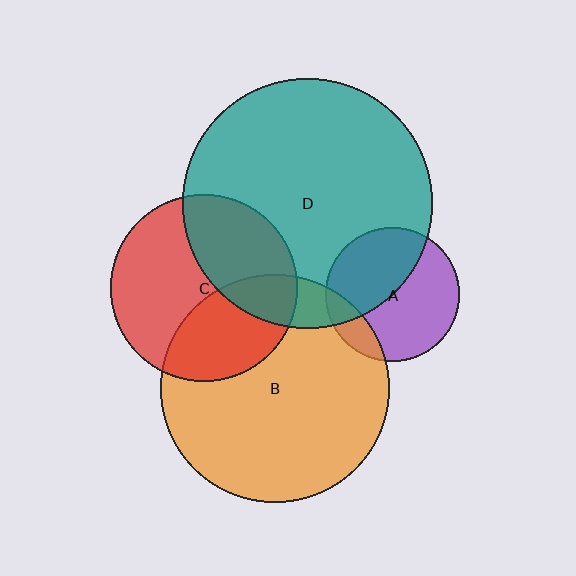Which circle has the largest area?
Circle D (teal).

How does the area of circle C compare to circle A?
Approximately 1.9 times.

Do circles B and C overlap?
Yes.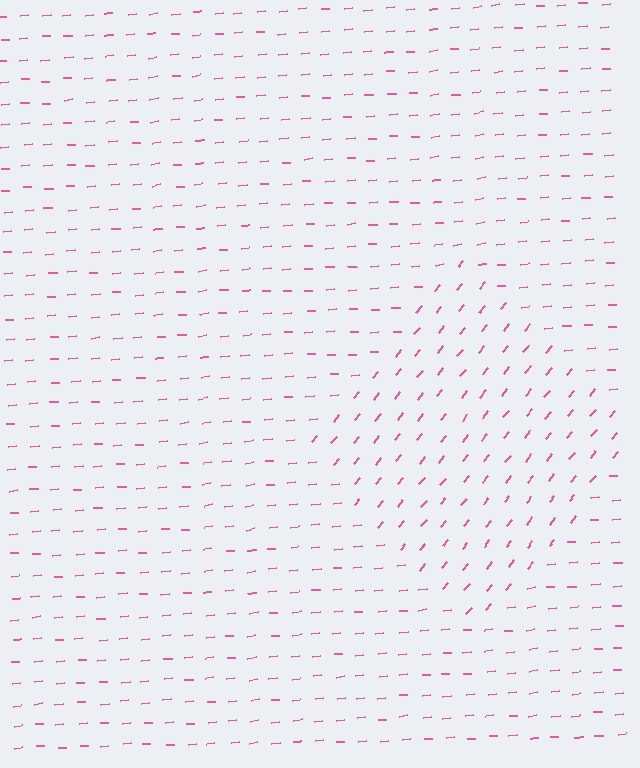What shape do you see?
I see a diamond.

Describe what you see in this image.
The image is filled with small pink line segments. A diamond region in the image has lines oriented differently from the surrounding lines, creating a visible texture boundary.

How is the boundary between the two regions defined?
The boundary is defined purely by a change in line orientation (approximately 45 degrees difference). All lines are the same color and thickness.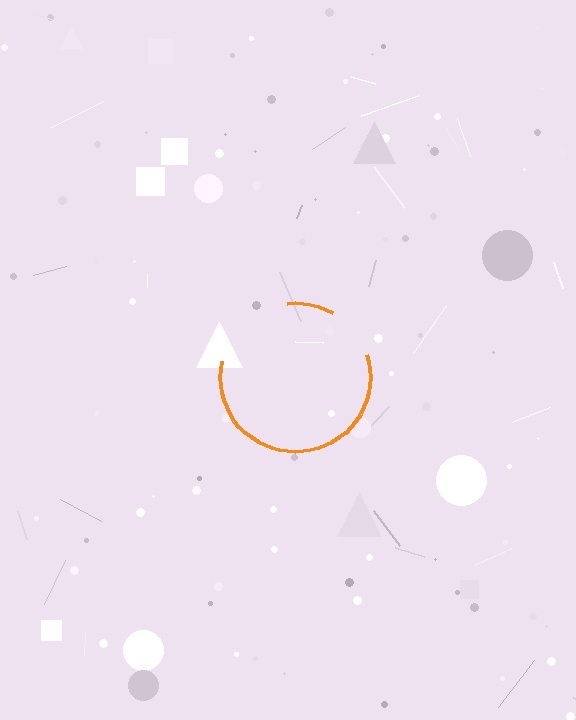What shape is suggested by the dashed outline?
The dashed outline suggests a circle.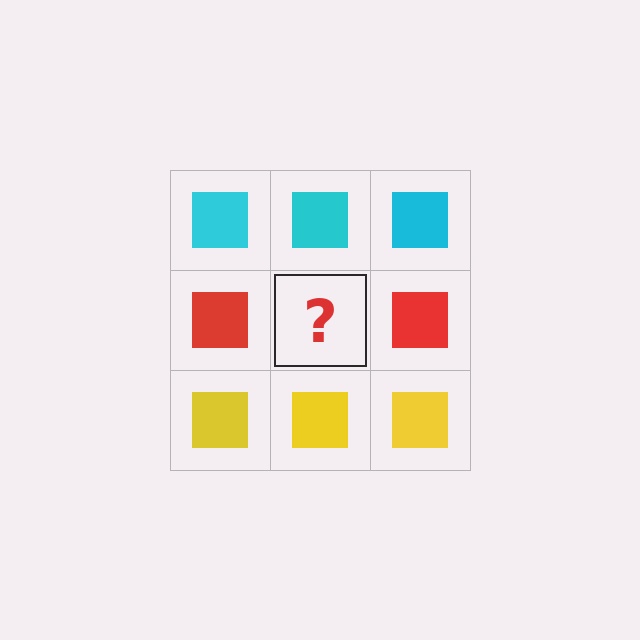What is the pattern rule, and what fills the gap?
The rule is that each row has a consistent color. The gap should be filled with a red square.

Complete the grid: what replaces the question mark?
The question mark should be replaced with a red square.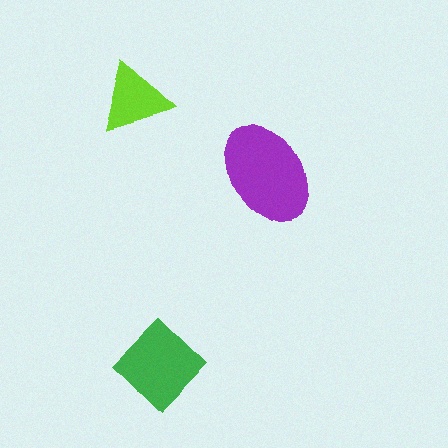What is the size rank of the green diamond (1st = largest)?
2nd.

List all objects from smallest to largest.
The lime triangle, the green diamond, the purple ellipse.